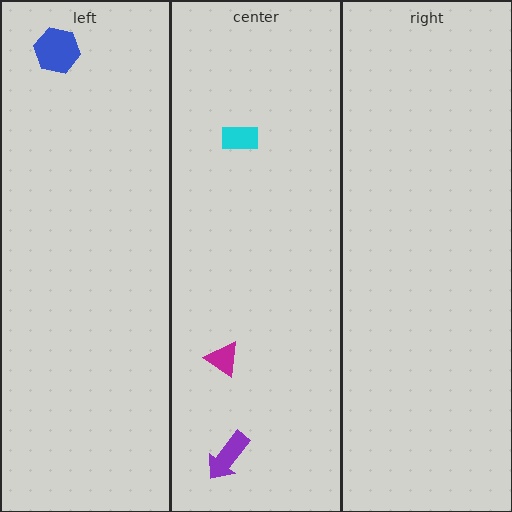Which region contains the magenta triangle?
The center region.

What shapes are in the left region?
The blue hexagon.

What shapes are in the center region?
The cyan rectangle, the purple arrow, the magenta triangle.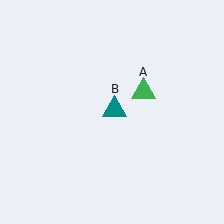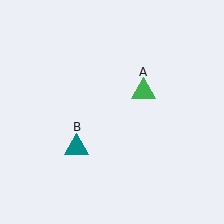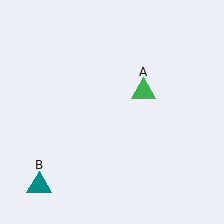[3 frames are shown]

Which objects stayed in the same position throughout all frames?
Green triangle (object A) remained stationary.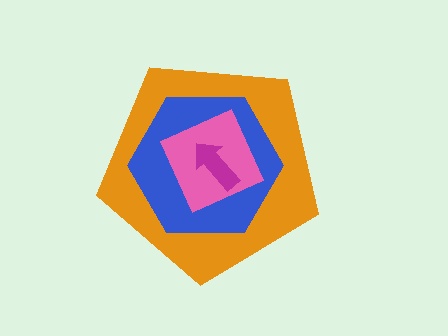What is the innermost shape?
The magenta arrow.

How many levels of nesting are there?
4.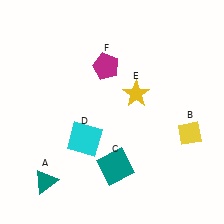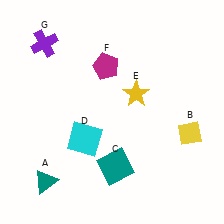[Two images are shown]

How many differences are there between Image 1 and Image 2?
There is 1 difference between the two images.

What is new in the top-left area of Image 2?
A purple cross (G) was added in the top-left area of Image 2.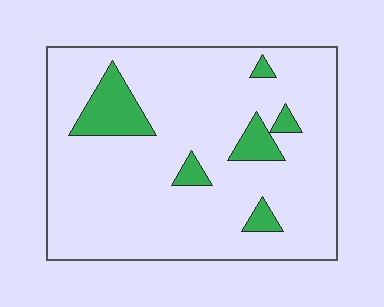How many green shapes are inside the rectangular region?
6.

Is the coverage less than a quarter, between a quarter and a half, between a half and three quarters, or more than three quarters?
Less than a quarter.